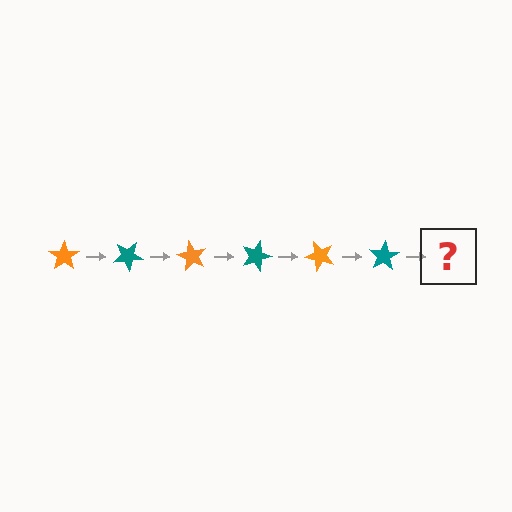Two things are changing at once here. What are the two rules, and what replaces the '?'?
The two rules are that it rotates 30 degrees each step and the color cycles through orange and teal. The '?' should be an orange star, rotated 180 degrees from the start.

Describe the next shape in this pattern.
It should be an orange star, rotated 180 degrees from the start.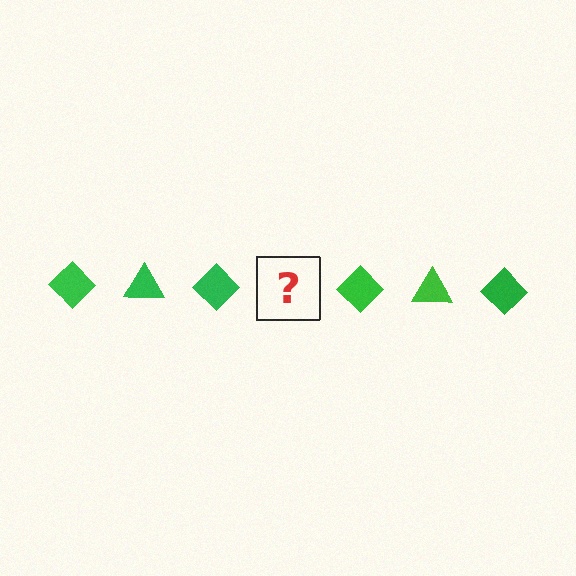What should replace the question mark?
The question mark should be replaced with a green triangle.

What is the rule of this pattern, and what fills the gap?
The rule is that the pattern cycles through diamond, triangle shapes in green. The gap should be filled with a green triangle.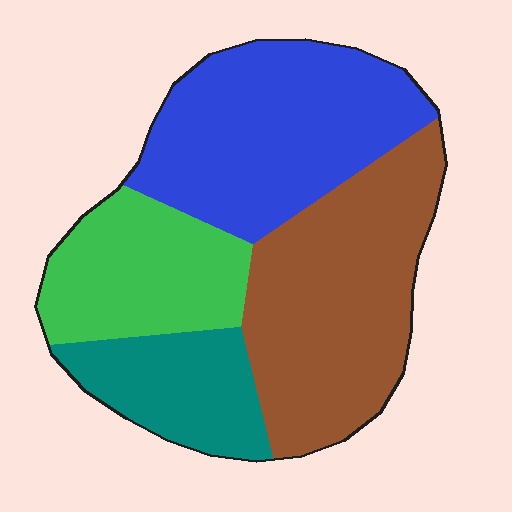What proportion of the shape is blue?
Blue covers roughly 30% of the shape.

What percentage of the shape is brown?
Brown takes up between a third and a half of the shape.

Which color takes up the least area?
Teal, at roughly 15%.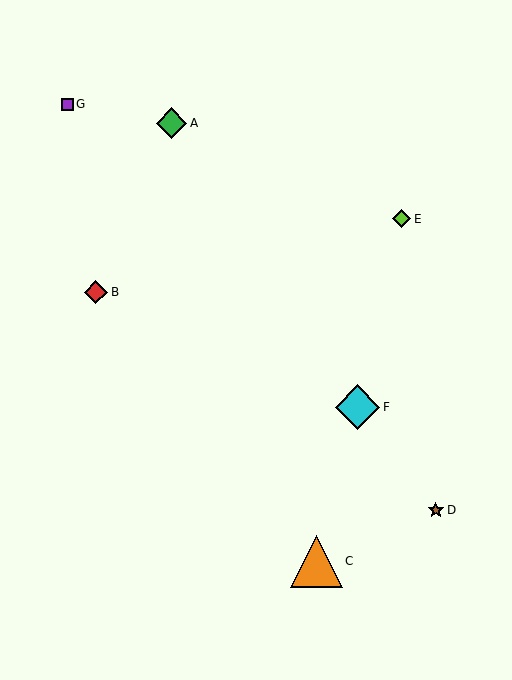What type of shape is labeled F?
Shape F is a cyan diamond.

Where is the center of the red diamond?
The center of the red diamond is at (96, 292).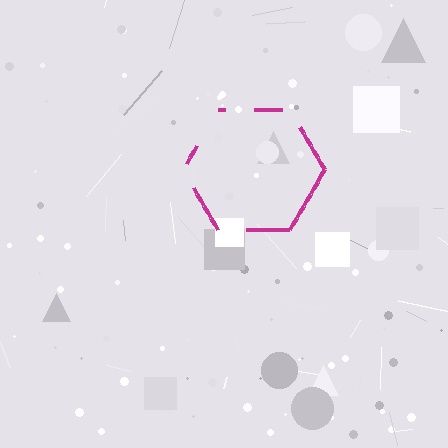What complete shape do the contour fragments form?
The contour fragments form a hexagon.